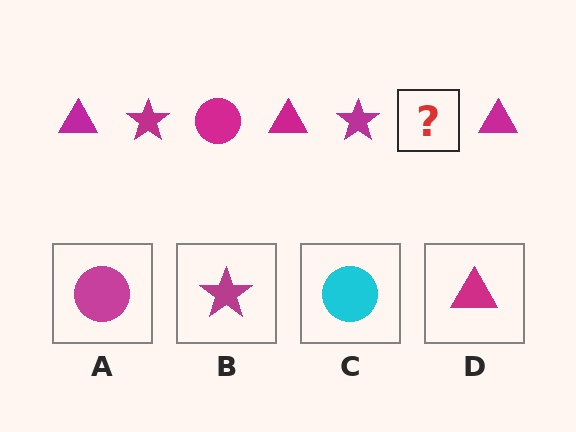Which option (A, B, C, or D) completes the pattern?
A.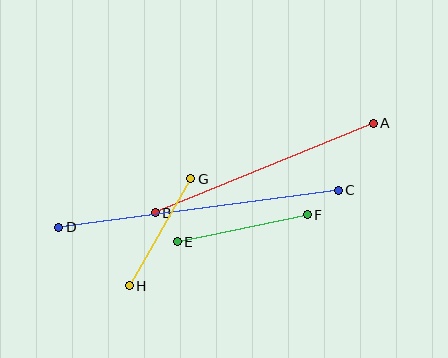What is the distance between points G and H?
The distance is approximately 123 pixels.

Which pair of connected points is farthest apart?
Points C and D are farthest apart.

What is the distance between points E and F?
The distance is approximately 133 pixels.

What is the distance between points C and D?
The distance is approximately 282 pixels.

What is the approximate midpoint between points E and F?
The midpoint is at approximately (242, 228) pixels.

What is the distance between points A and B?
The distance is approximately 235 pixels.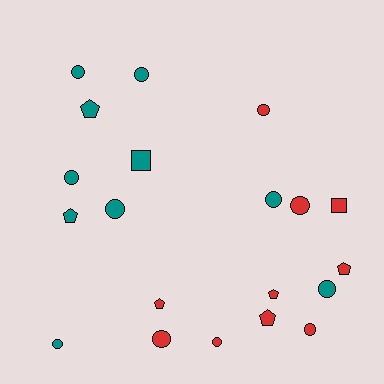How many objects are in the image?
There are 20 objects.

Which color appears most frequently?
Red, with 10 objects.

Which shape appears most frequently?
Circle, with 12 objects.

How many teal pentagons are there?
There are 2 teal pentagons.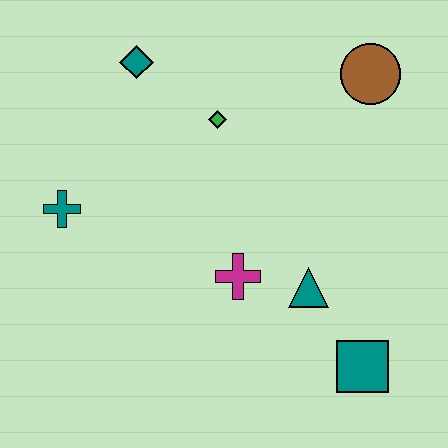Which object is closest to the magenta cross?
The teal triangle is closest to the magenta cross.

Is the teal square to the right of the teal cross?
Yes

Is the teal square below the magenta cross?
Yes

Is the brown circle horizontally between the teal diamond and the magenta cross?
No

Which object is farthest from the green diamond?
The teal square is farthest from the green diamond.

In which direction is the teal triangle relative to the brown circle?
The teal triangle is below the brown circle.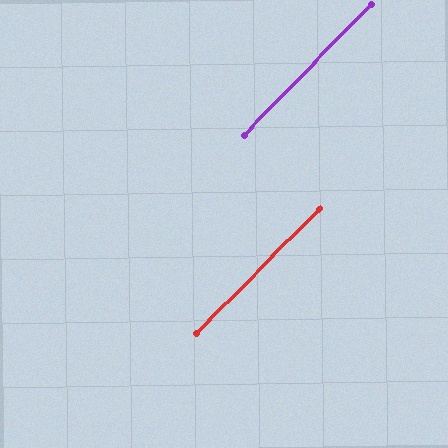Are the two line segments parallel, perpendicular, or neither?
Parallel — their directions differ by only 0.8°.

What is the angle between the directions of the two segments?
Approximately 1 degree.